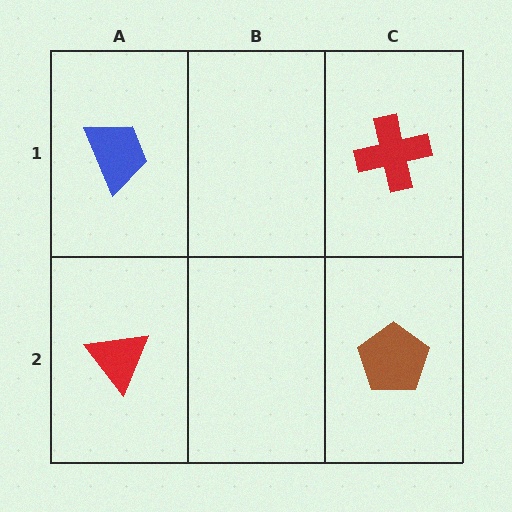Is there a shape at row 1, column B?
No, that cell is empty.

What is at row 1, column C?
A red cross.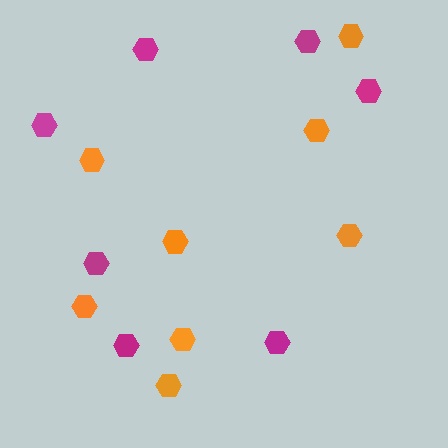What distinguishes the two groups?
There are 2 groups: one group of magenta hexagons (7) and one group of orange hexagons (8).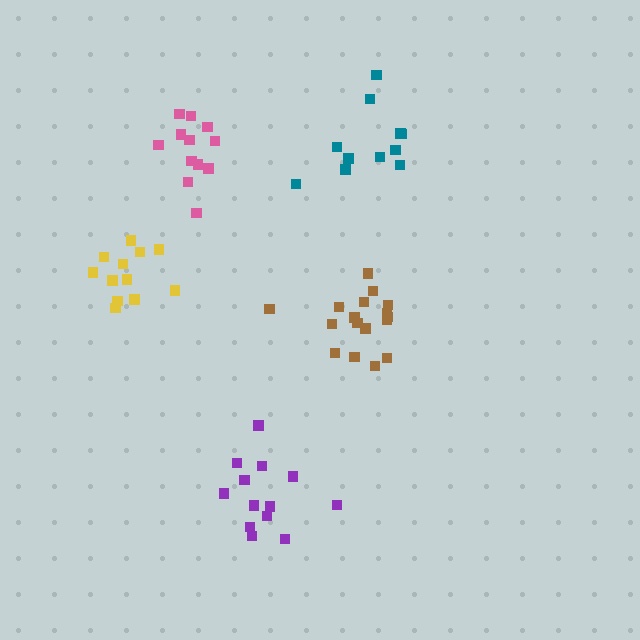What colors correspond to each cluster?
The clusters are colored: brown, pink, purple, teal, yellow.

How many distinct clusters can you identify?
There are 5 distinct clusters.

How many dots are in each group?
Group 1: 17 dots, Group 2: 12 dots, Group 3: 13 dots, Group 4: 11 dots, Group 5: 12 dots (65 total).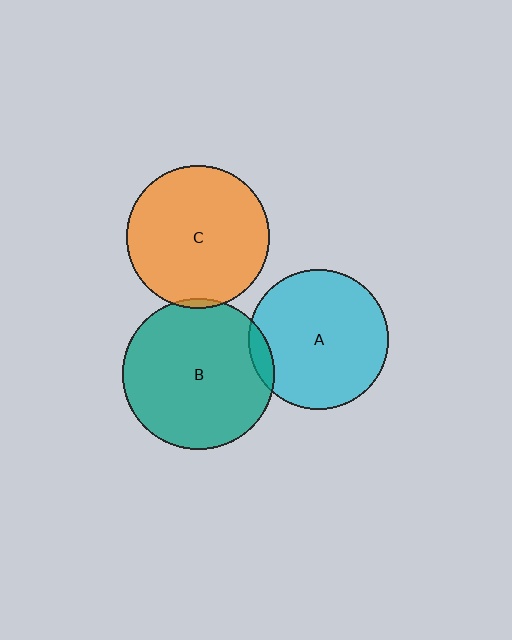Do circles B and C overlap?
Yes.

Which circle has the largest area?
Circle B (teal).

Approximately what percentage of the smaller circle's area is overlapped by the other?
Approximately 5%.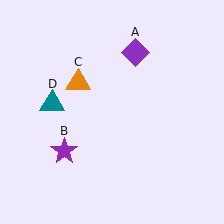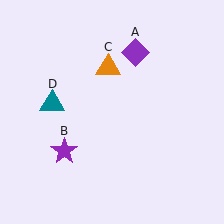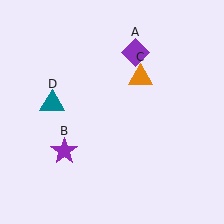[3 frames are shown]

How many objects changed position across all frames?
1 object changed position: orange triangle (object C).